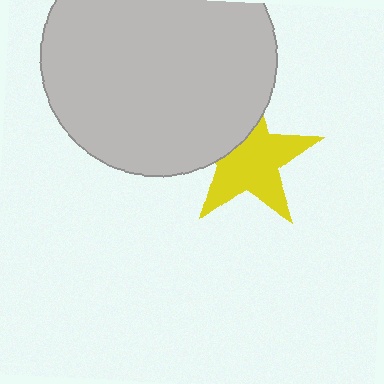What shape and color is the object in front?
The object in front is a light gray circle.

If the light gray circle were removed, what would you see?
You would see the complete yellow star.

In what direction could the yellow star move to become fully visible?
The yellow star could move toward the lower-right. That would shift it out from behind the light gray circle entirely.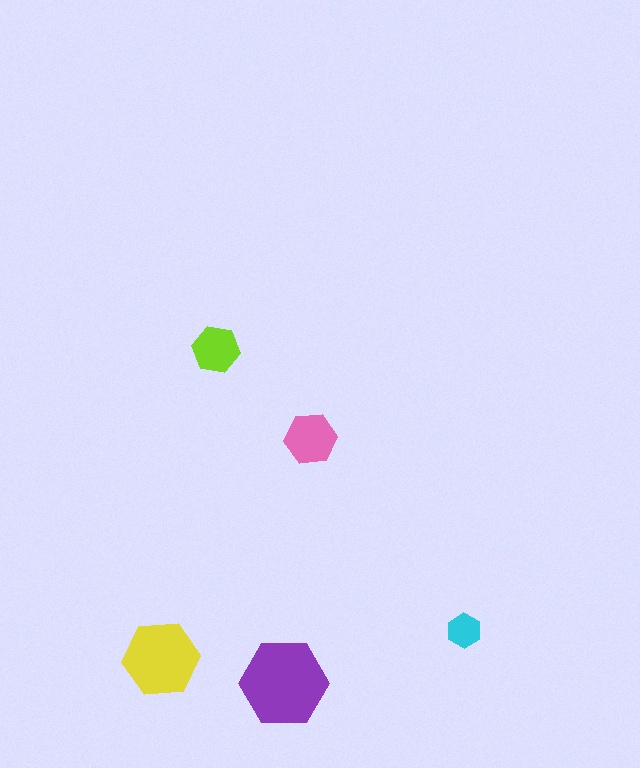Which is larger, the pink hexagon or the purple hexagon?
The purple one.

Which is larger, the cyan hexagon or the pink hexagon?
The pink one.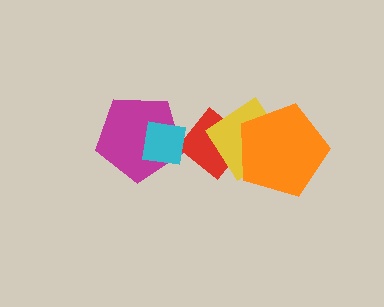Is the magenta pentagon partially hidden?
Yes, it is partially covered by another shape.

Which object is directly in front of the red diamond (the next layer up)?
The yellow diamond is directly in front of the red diamond.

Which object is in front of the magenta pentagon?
The cyan square is in front of the magenta pentagon.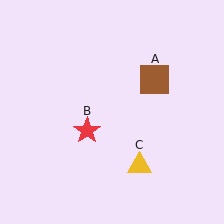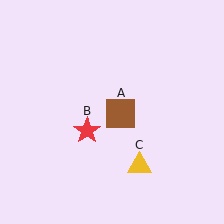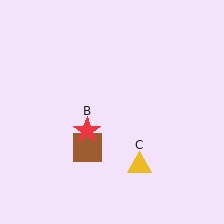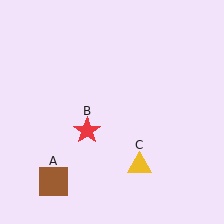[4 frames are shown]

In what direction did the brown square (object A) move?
The brown square (object A) moved down and to the left.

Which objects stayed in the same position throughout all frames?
Red star (object B) and yellow triangle (object C) remained stationary.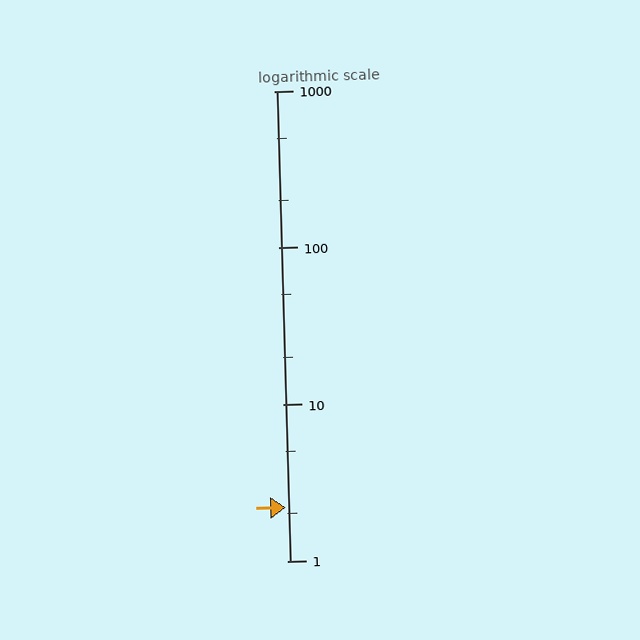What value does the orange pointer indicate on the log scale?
The pointer indicates approximately 2.2.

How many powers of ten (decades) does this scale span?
The scale spans 3 decades, from 1 to 1000.